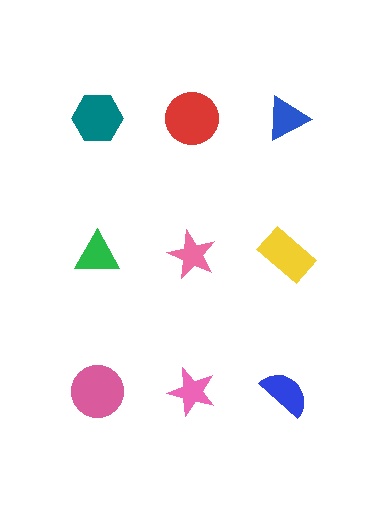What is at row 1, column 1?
A teal hexagon.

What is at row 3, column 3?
A blue semicircle.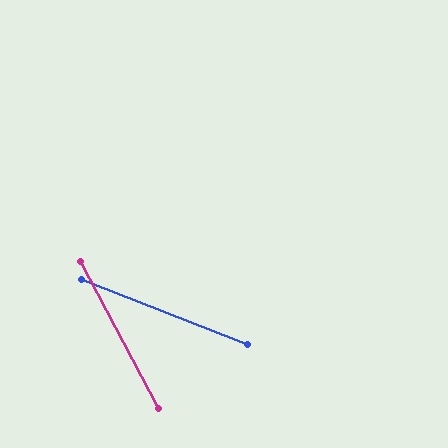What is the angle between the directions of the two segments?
Approximately 40 degrees.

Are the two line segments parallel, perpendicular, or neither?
Neither parallel nor perpendicular — they differ by about 40°.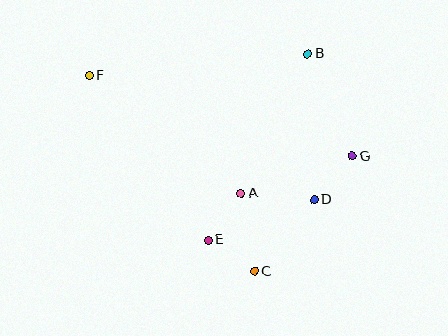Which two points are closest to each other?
Points C and E are closest to each other.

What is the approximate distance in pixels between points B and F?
The distance between B and F is approximately 220 pixels.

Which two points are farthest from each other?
Points F and G are farthest from each other.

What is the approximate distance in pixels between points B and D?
The distance between B and D is approximately 146 pixels.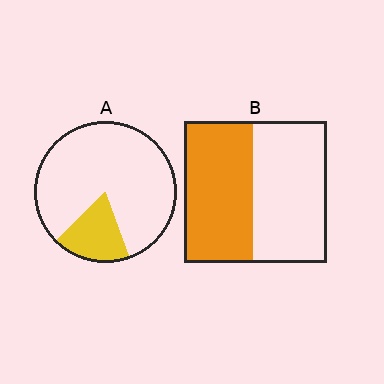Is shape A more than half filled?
No.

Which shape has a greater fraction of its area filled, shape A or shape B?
Shape B.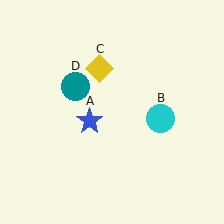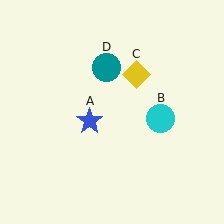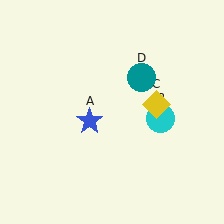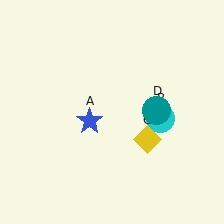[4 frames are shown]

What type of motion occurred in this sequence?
The yellow diamond (object C), teal circle (object D) rotated clockwise around the center of the scene.